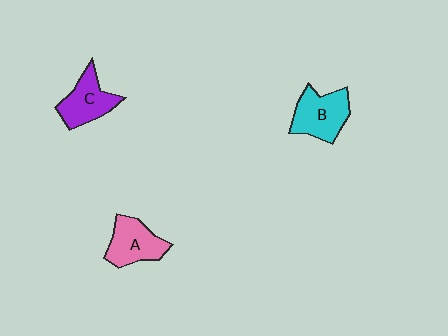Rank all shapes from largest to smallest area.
From largest to smallest: B (cyan), A (pink), C (purple).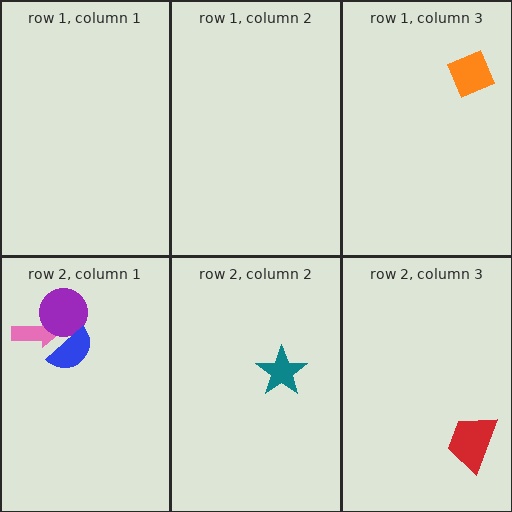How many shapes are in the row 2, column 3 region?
1.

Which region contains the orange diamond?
The row 1, column 3 region.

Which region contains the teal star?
The row 2, column 2 region.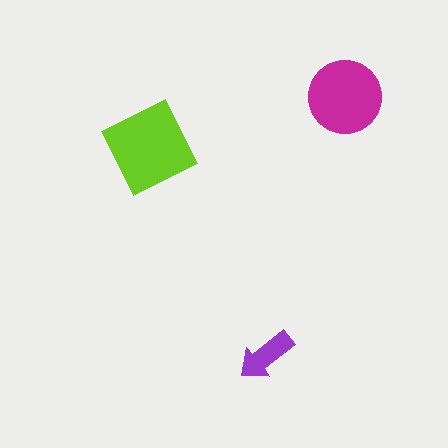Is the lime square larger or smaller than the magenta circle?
Larger.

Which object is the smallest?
The purple arrow.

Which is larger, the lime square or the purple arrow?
The lime square.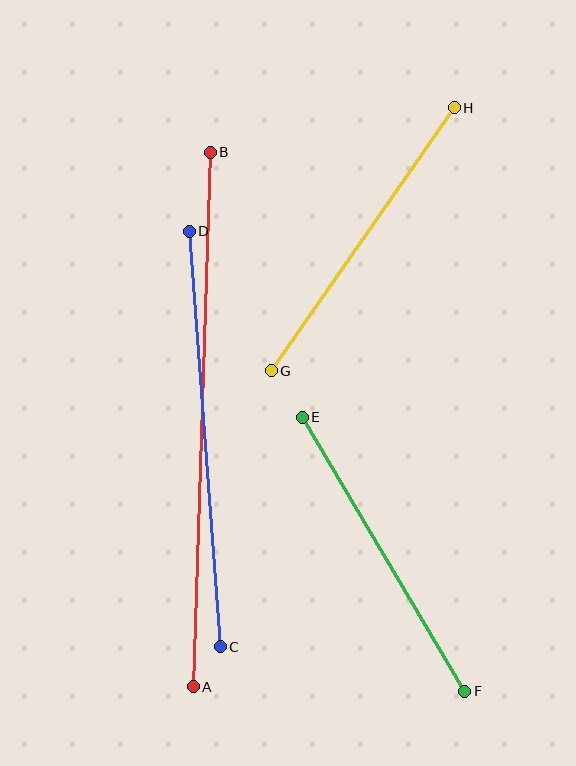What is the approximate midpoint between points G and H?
The midpoint is at approximately (363, 239) pixels.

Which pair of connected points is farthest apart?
Points A and B are farthest apart.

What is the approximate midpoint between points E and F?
The midpoint is at approximately (384, 554) pixels.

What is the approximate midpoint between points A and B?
The midpoint is at approximately (202, 420) pixels.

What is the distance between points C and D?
The distance is approximately 417 pixels.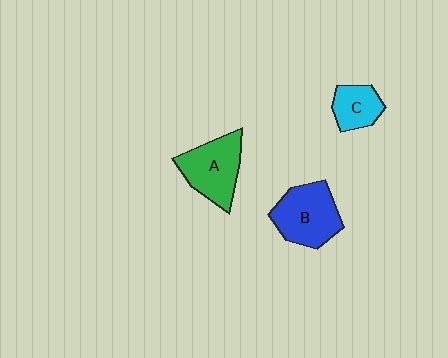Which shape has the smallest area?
Shape C (cyan).